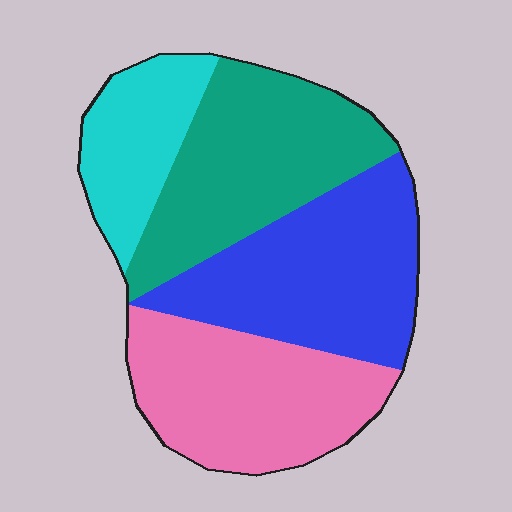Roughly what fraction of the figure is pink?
Pink takes up about one quarter (1/4) of the figure.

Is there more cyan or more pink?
Pink.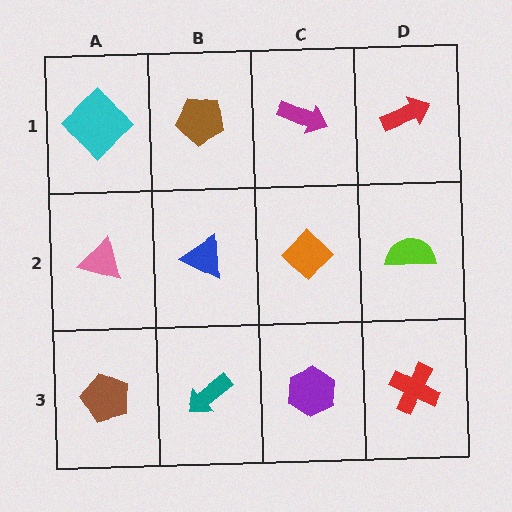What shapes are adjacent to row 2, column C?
A magenta arrow (row 1, column C), a purple hexagon (row 3, column C), a blue triangle (row 2, column B), a lime semicircle (row 2, column D).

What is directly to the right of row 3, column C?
A red cross.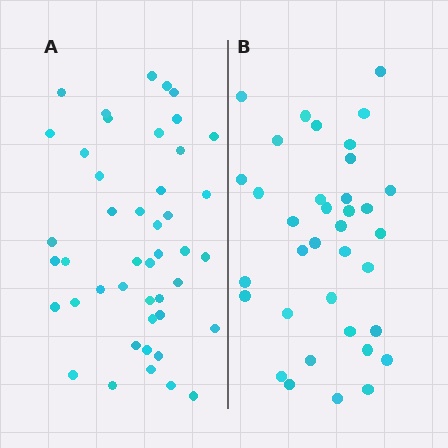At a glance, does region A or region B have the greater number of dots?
Region A (the left region) has more dots.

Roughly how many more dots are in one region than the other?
Region A has roughly 8 or so more dots than region B.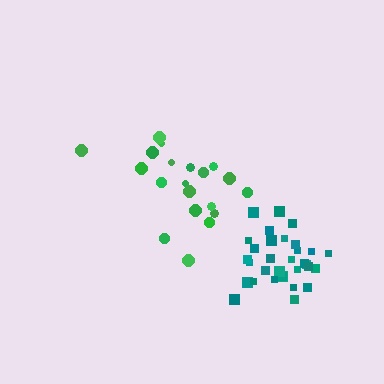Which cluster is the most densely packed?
Teal.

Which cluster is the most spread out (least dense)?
Green.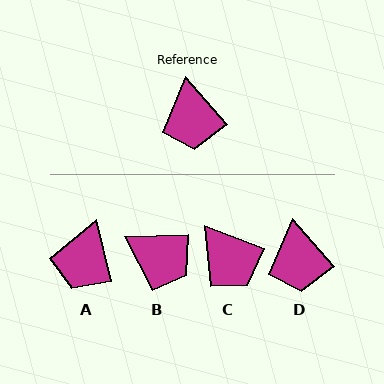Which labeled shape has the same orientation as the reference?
D.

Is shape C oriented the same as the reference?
No, it is off by about 29 degrees.